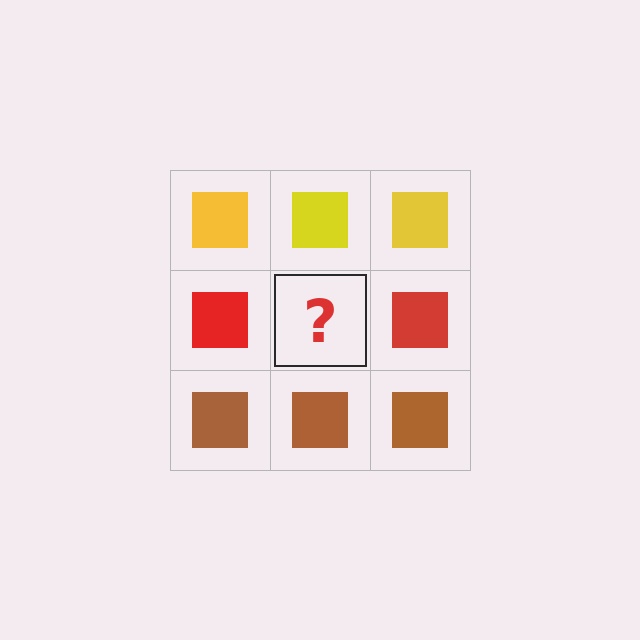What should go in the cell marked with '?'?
The missing cell should contain a red square.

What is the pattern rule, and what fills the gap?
The rule is that each row has a consistent color. The gap should be filled with a red square.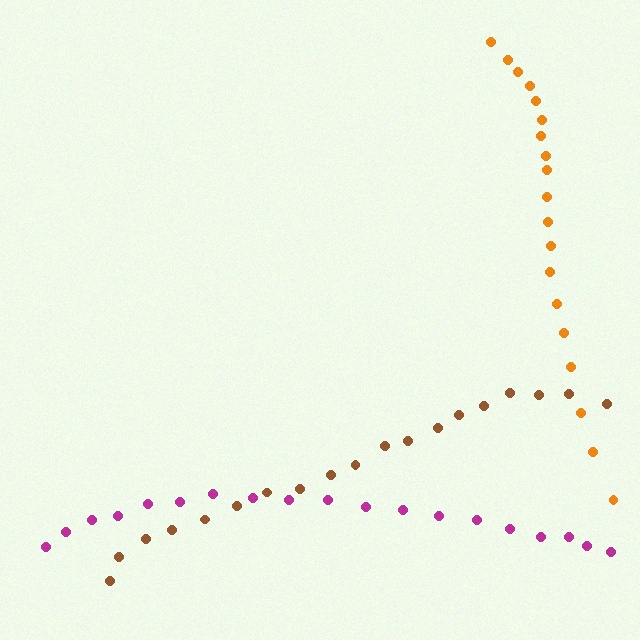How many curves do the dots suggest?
There are 3 distinct paths.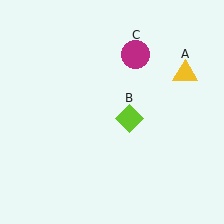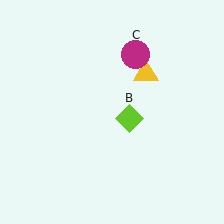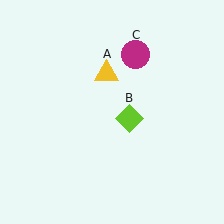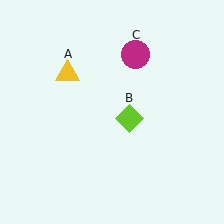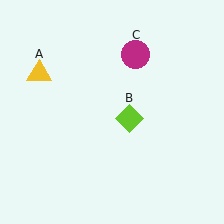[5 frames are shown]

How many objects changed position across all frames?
1 object changed position: yellow triangle (object A).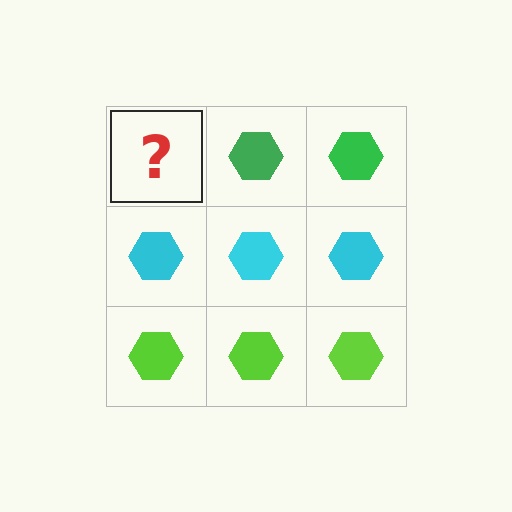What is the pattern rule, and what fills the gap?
The rule is that each row has a consistent color. The gap should be filled with a green hexagon.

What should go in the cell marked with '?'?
The missing cell should contain a green hexagon.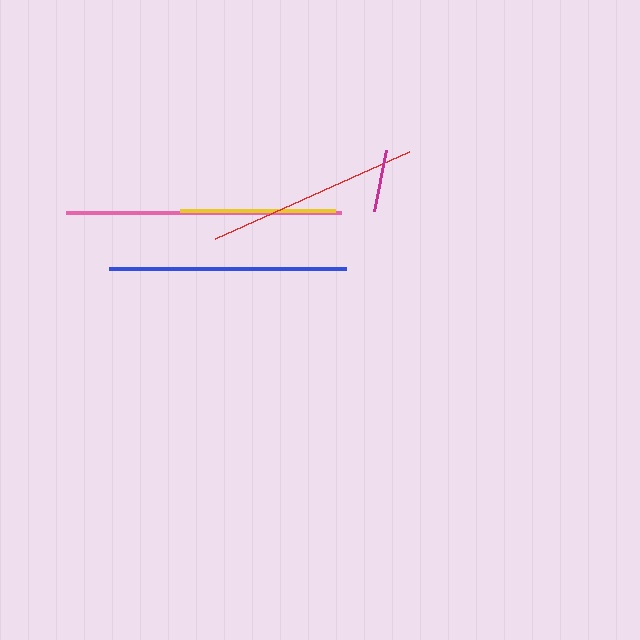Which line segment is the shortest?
The magenta line is the shortest at approximately 62 pixels.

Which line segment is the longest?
The pink line is the longest at approximately 275 pixels.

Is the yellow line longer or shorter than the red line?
The red line is longer than the yellow line.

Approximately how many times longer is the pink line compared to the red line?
The pink line is approximately 1.3 times the length of the red line.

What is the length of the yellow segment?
The yellow segment is approximately 155 pixels long.